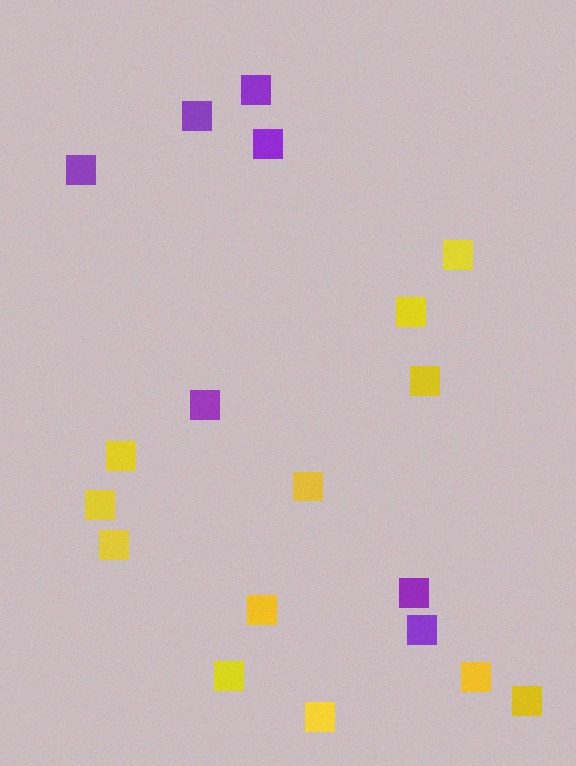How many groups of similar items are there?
There are 2 groups: one group of purple squares (7) and one group of yellow squares (12).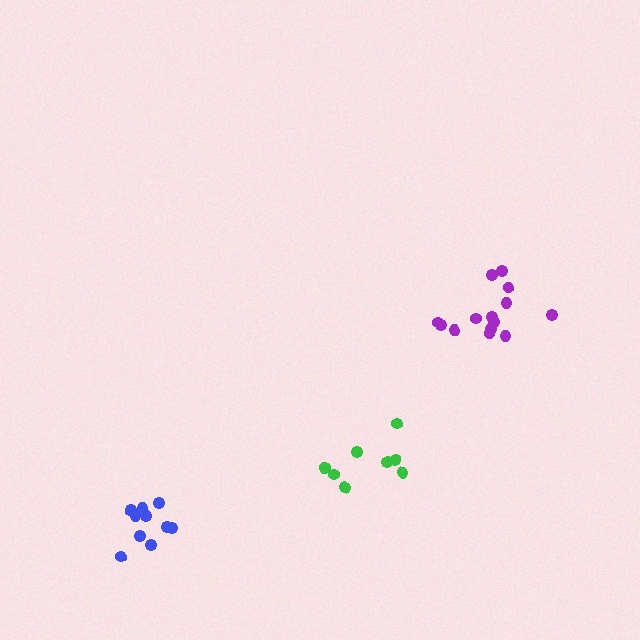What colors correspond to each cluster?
The clusters are colored: green, blue, purple.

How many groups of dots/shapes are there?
There are 3 groups.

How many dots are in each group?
Group 1: 9 dots, Group 2: 10 dots, Group 3: 14 dots (33 total).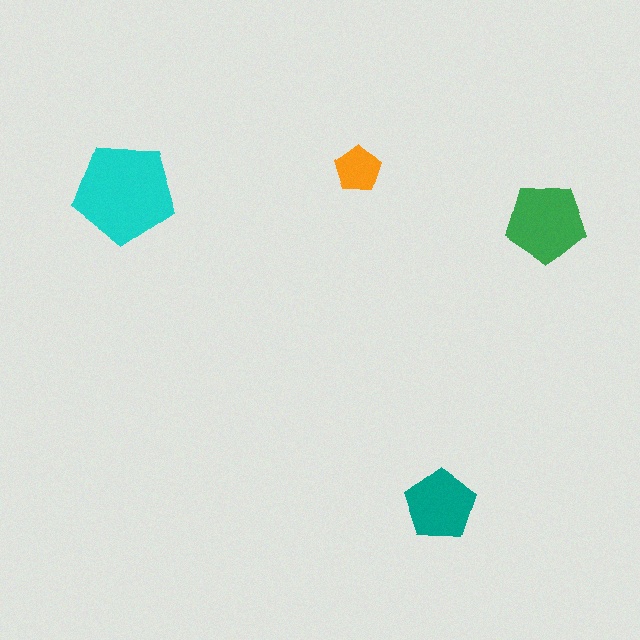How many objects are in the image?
There are 4 objects in the image.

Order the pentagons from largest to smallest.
the cyan one, the green one, the teal one, the orange one.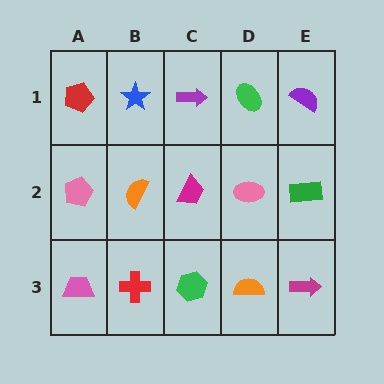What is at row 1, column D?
A green ellipse.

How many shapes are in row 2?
5 shapes.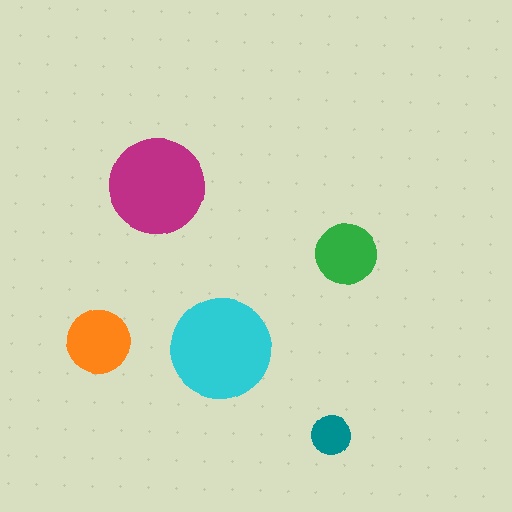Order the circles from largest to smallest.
the cyan one, the magenta one, the orange one, the green one, the teal one.